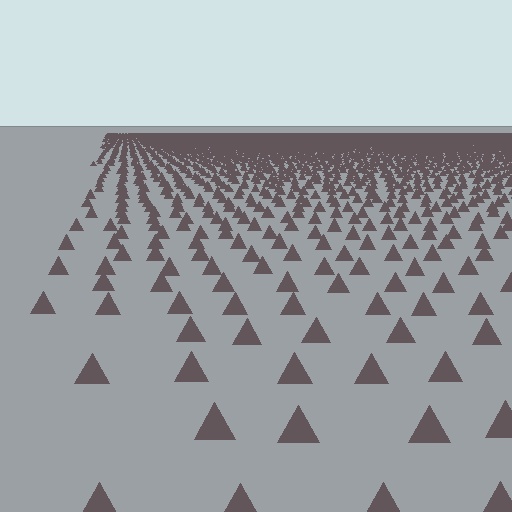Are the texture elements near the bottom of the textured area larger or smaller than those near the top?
Larger. Near the bottom, elements are closer to the viewer and appear at a bigger on-screen size.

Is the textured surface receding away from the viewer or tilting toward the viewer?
The surface is receding away from the viewer. Texture elements get smaller and denser toward the top.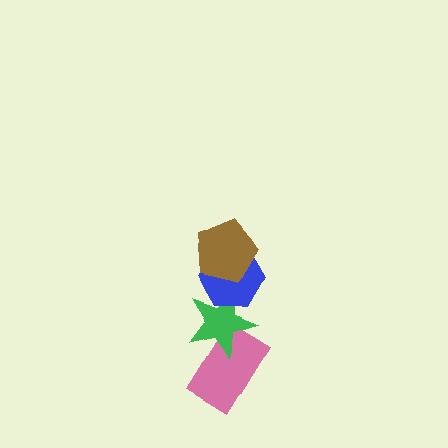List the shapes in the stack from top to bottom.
From top to bottom: the brown pentagon, the blue hexagon, the green star, the pink rectangle.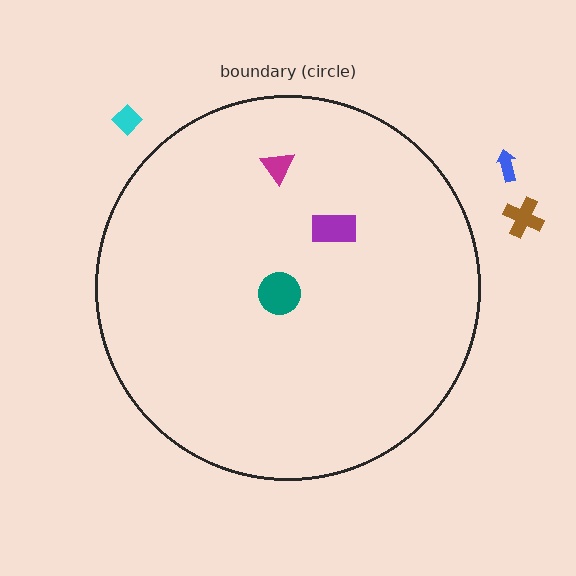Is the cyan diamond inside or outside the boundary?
Outside.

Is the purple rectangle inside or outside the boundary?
Inside.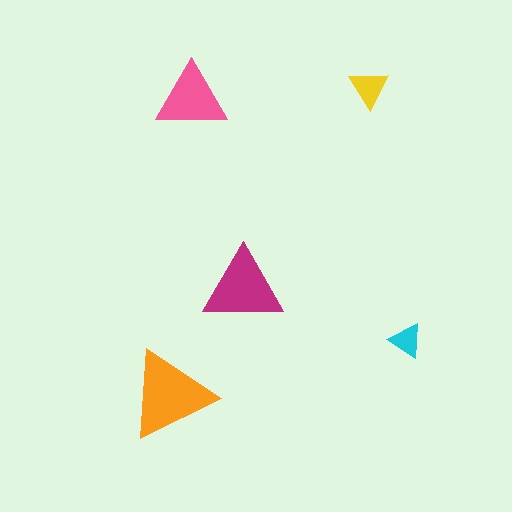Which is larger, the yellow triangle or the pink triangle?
The pink one.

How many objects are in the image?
There are 5 objects in the image.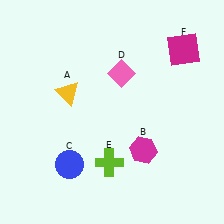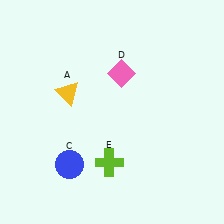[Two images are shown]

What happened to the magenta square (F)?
The magenta square (F) was removed in Image 2. It was in the top-right area of Image 1.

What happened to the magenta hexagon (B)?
The magenta hexagon (B) was removed in Image 2. It was in the bottom-right area of Image 1.